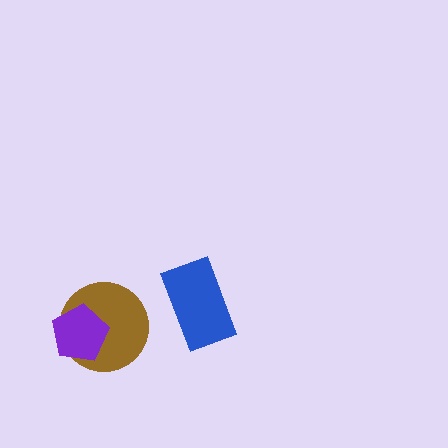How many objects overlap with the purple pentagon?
1 object overlaps with the purple pentagon.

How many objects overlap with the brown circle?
1 object overlaps with the brown circle.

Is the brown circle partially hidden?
Yes, it is partially covered by another shape.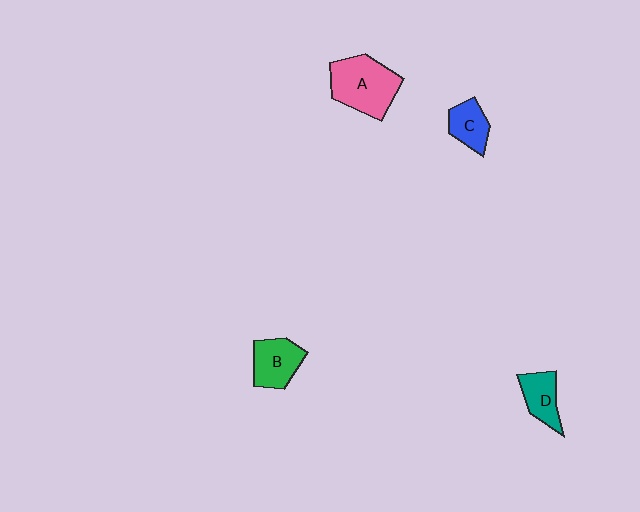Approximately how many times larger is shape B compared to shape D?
Approximately 1.2 times.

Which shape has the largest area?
Shape A (pink).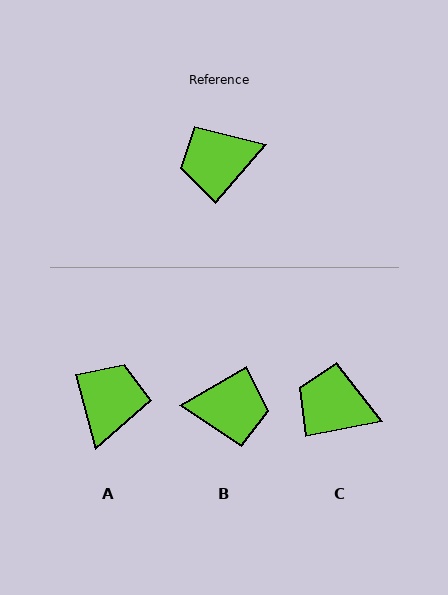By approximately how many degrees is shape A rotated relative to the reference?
Approximately 124 degrees clockwise.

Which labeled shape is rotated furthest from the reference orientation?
B, about 161 degrees away.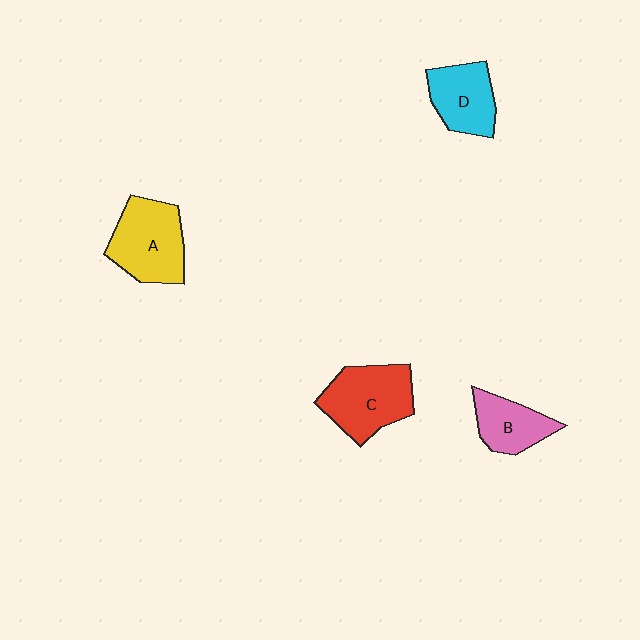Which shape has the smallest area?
Shape B (pink).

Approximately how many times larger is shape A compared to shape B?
Approximately 1.5 times.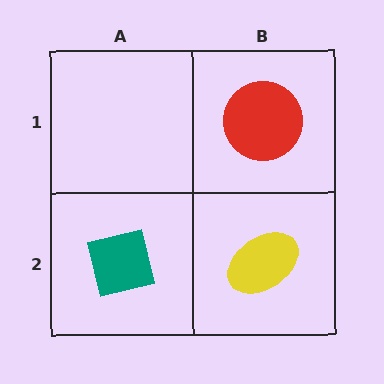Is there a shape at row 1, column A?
No, that cell is empty.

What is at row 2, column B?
A yellow ellipse.